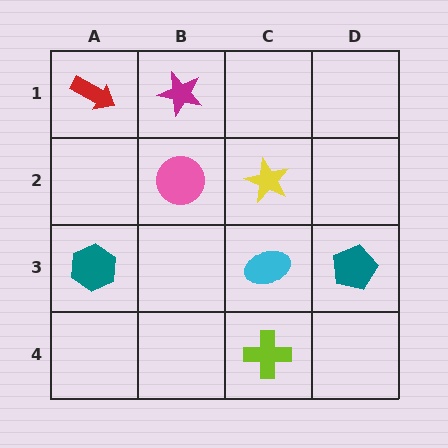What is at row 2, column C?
A yellow star.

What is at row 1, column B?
A magenta star.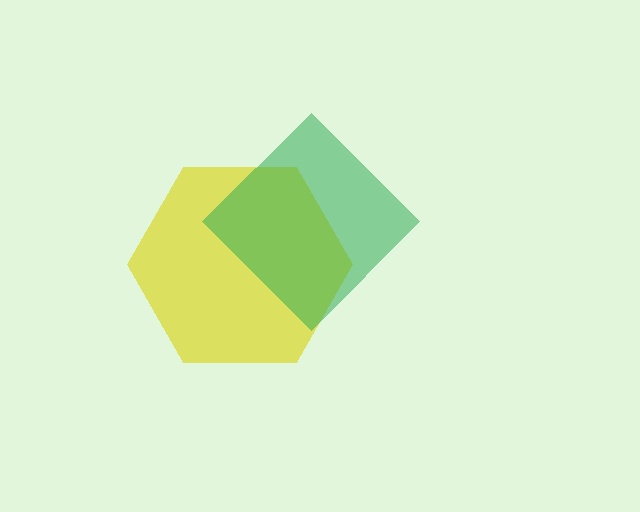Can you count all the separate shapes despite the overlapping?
Yes, there are 2 separate shapes.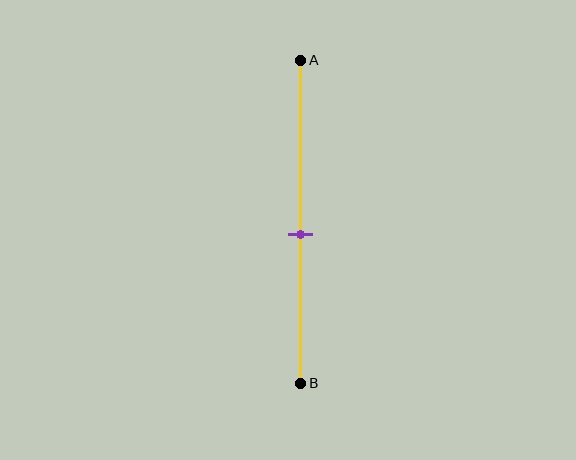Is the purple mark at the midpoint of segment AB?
No, the mark is at about 55% from A, not at the 50% midpoint.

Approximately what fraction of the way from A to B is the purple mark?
The purple mark is approximately 55% of the way from A to B.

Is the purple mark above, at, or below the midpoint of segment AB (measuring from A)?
The purple mark is below the midpoint of segment AB.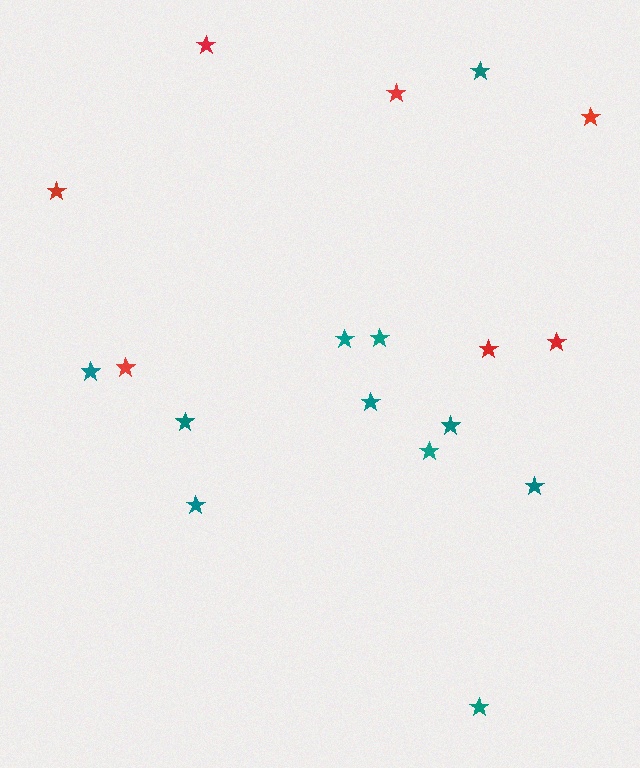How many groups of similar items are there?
There are 2 groups: one group of red stars (7) and one group of teal stars (11).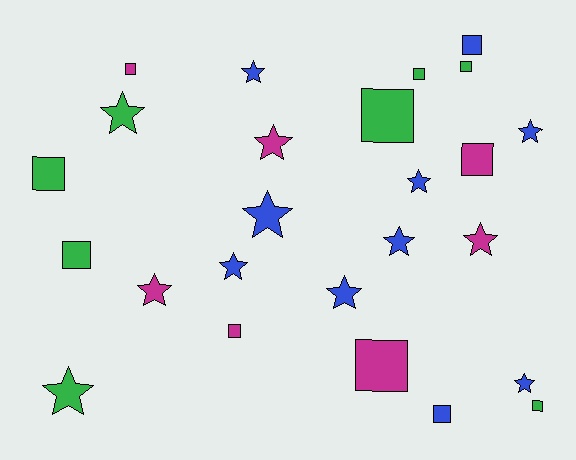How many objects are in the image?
There are 25 objects.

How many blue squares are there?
There are 2 blue squares.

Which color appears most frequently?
Blue, with 10 objects.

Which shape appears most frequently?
Star, with 13 objects.